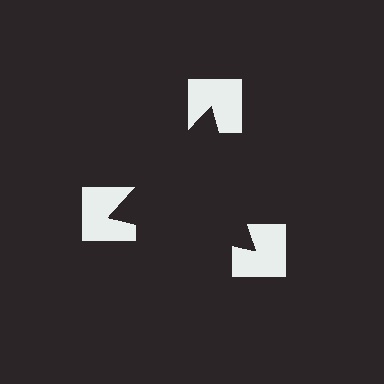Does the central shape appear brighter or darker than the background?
It typically appears slightly darker than the background, even though no actual brightness change is drawn.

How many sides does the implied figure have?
3 sides.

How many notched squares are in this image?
There are 3 — one at each vertex of the illusory triangle.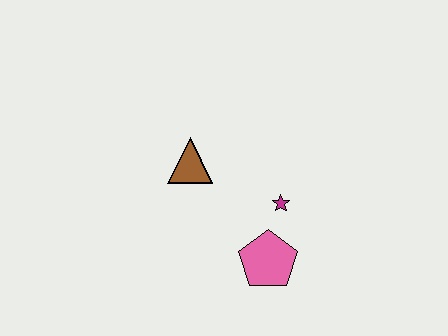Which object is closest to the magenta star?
The pink pentagon is closest to the magenta star.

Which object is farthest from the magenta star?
The brown triangle is farthest from the magenta star.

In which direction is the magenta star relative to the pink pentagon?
The magenta star is above the pink pentagon.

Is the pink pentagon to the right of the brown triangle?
Yes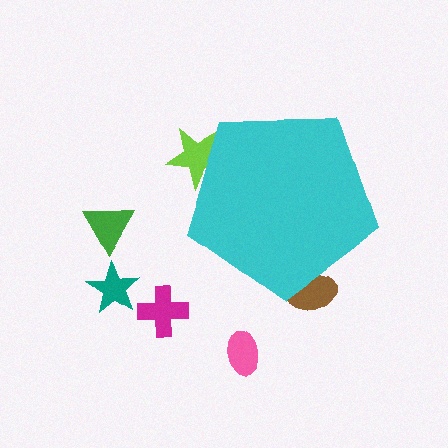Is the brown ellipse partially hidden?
Yes, the brown ellipse is partially hidden behind the cyan pentagon.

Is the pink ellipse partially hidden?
No, the pink ellipse is fully visible.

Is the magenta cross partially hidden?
No, the magenta cross is fully visible.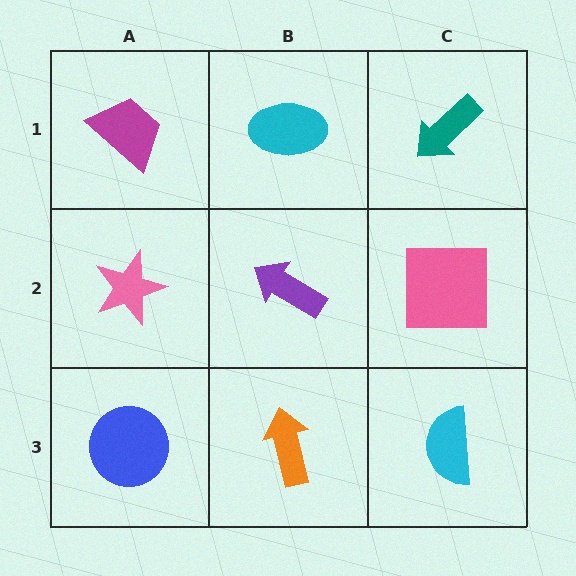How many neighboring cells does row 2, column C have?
3.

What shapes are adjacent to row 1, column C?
A pink square (row 2, column C), a cyan ellipse (row 1, column B).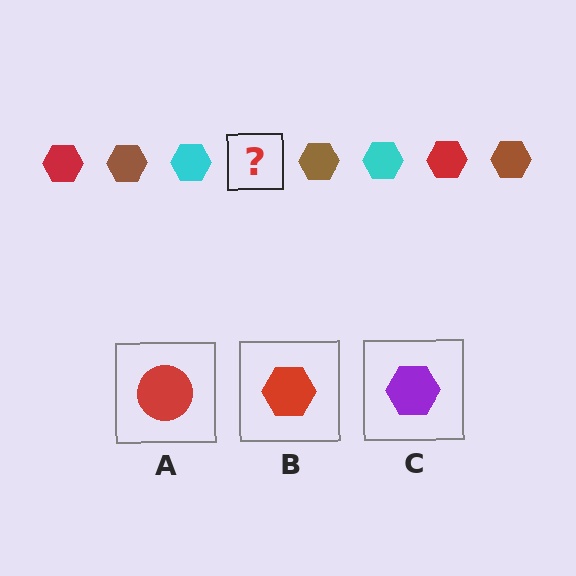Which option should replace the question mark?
Option B.